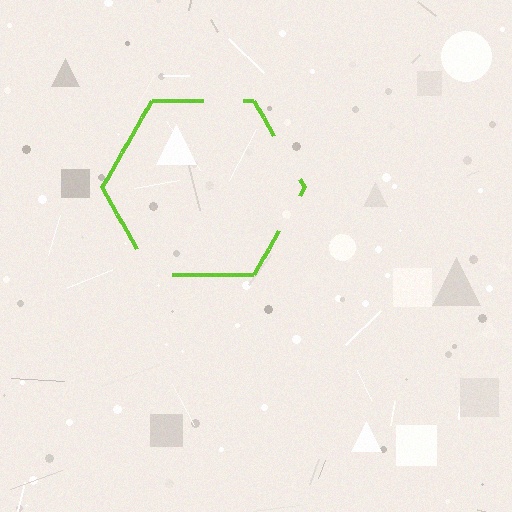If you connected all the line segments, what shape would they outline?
They would outline a hexagon.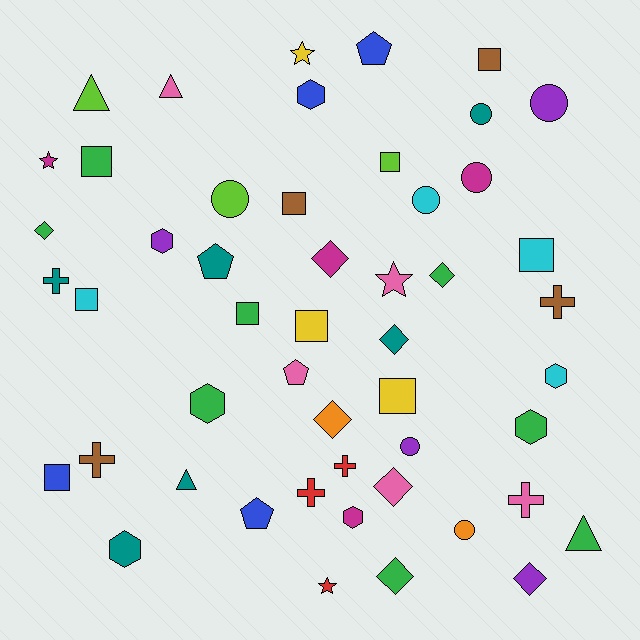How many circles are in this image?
There are 7 circles.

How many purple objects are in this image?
There are 4 purple objects.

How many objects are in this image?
There are 50 objects.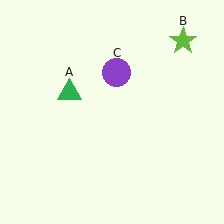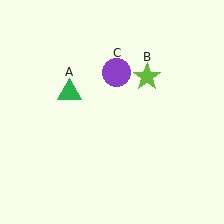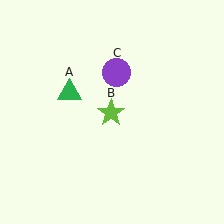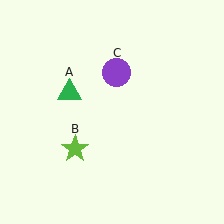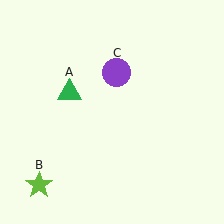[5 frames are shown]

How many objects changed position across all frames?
1 object changed position: lime star (object B).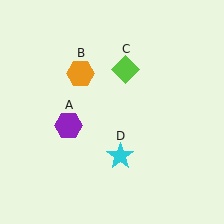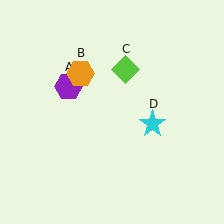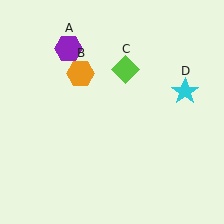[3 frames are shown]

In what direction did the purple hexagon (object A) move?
The purple hexagon (object A) moved up.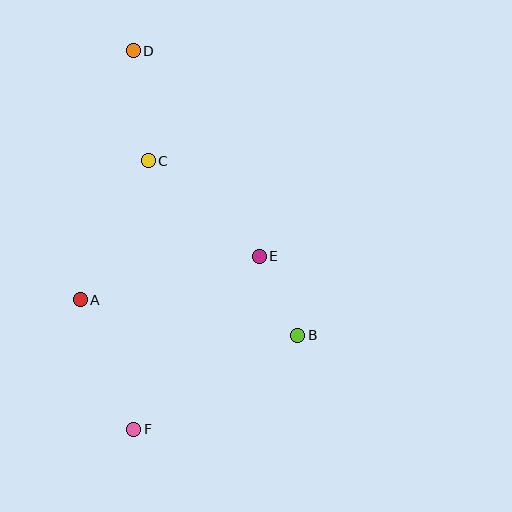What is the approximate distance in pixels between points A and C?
The distance between A and C is approximately 155 pixels.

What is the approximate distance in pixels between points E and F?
The distance between E and F is approximately 214 pixels.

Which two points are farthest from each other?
Points D and F are farthest from each other.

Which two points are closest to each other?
Points B and E are closest to each other.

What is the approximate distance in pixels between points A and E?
The distance between A and E is approximately 185 pixels.